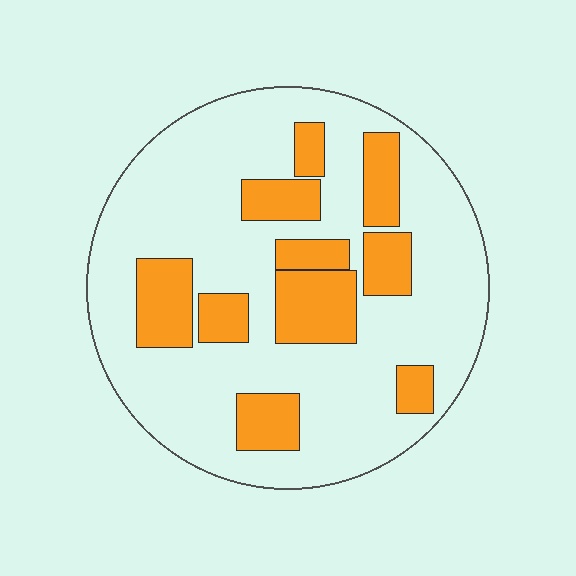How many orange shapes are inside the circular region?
10.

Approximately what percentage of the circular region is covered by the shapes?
Approximately 25%.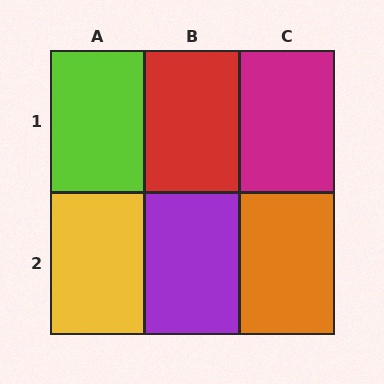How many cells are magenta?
1 cell is magenta.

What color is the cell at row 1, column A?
Lime.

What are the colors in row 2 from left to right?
Yellow, purple, orange.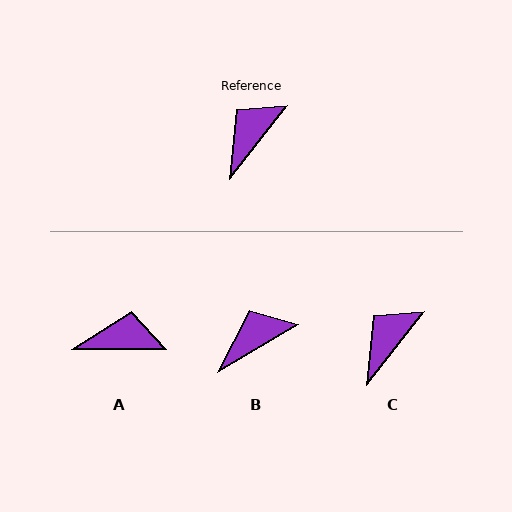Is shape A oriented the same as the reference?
No, it is off by about 52 degrees.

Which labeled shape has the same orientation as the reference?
C.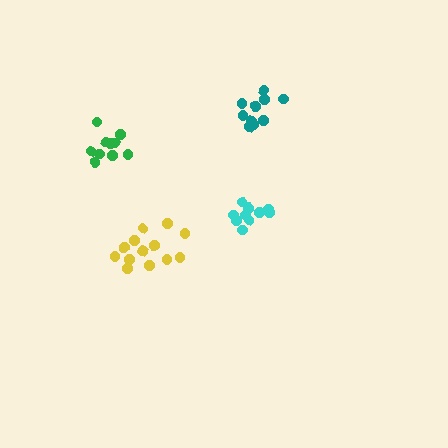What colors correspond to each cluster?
The clusters are colored: yellow, cyan, green, teal.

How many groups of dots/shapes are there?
There are 4 groups.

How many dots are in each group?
Group 1: 13 dots, Group 2: 10 dots, Group 3: 10 dots, Group 4: 10 dots (43 total).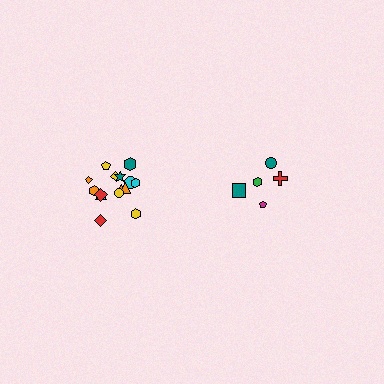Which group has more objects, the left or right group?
The left group.